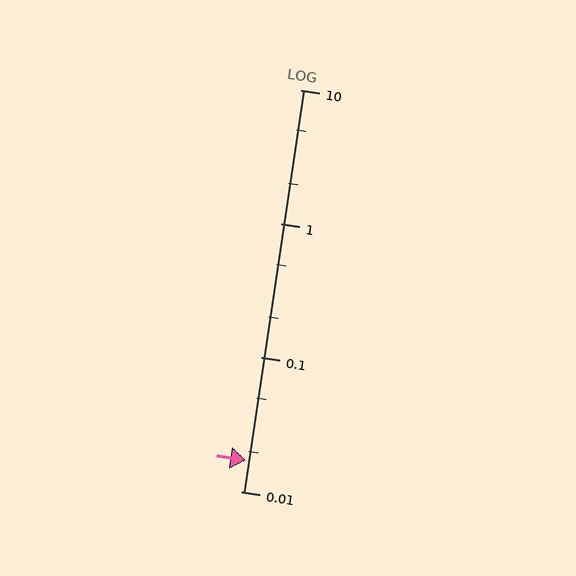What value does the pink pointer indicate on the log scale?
The pointer indicates approximately 0.017.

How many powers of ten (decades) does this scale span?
The scale spans 3 decades, from 0.01 to 10.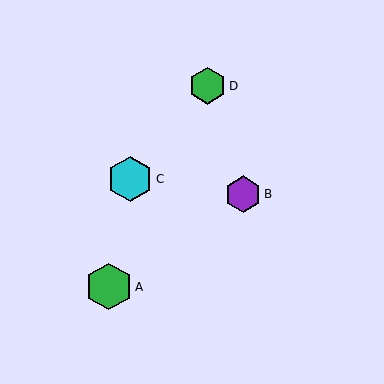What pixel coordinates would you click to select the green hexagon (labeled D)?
Click at (207, 86) to select the green hexagon D.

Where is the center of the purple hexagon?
The center of the purple hexagon is at (243, 194).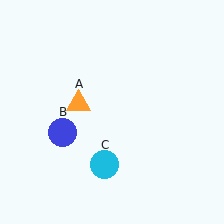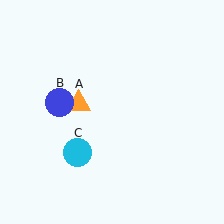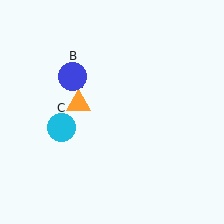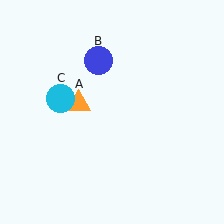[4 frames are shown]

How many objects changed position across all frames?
2 objects changed position: blue circle (object B), cyan circle (object C).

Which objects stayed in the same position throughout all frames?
Orange triangle (object A) remained stationary.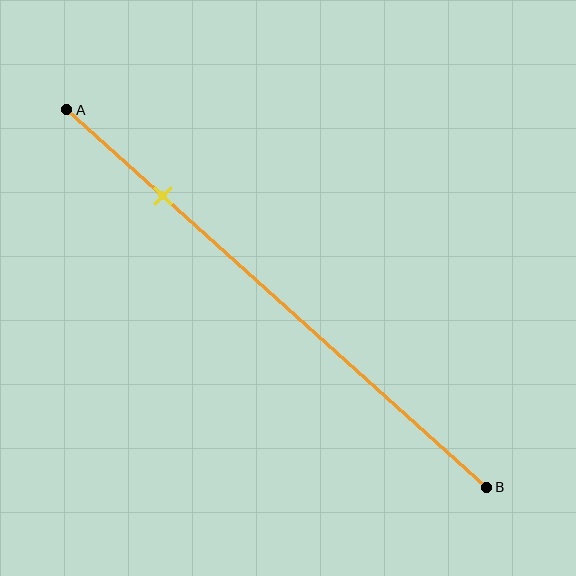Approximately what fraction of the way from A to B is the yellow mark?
The yellow mark is approximately 25% of the way from A to B.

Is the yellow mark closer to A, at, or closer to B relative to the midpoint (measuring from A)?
The yellow mark is closer to point A than the midpoint of segment AB.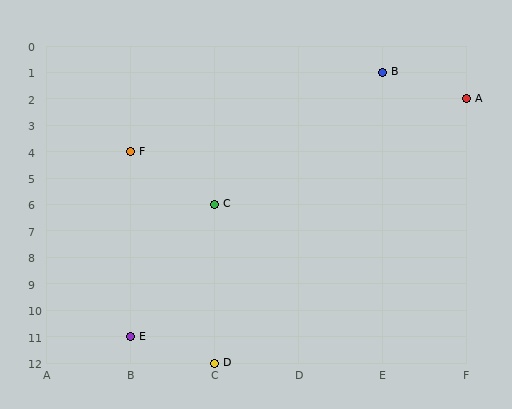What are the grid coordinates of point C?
Point C is at grid coordinates (C, 6).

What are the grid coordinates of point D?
Point D is at grid coordinates (C, 12).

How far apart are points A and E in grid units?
Points A and E are 4 columns and 9 rows apart (about 9.8 grid units diagonally).